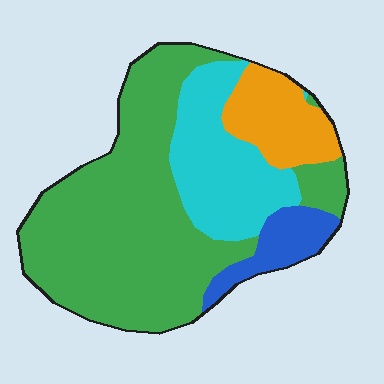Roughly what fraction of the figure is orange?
Orange covers 13% of the figure.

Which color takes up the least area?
Blue, at roughly 10%.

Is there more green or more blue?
Green.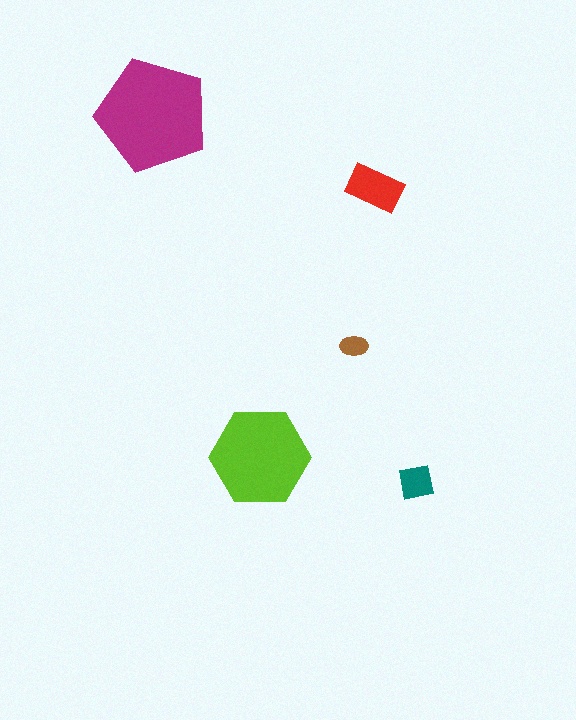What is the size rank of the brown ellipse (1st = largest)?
5th.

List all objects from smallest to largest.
The brown ellipse, the teal square, the red rectangle, the lime hexagon, the magenta pentagon.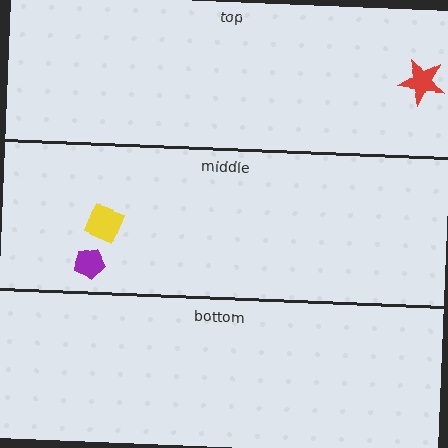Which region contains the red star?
The top region.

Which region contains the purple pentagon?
The middle region.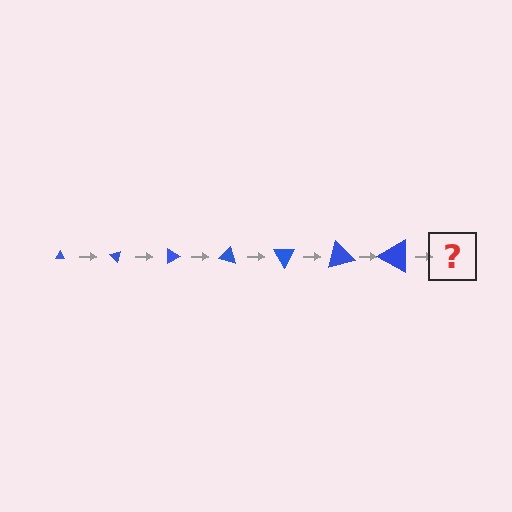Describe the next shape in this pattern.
It should be a triangle, larger than the previous one and rotated 315 degrees from the start.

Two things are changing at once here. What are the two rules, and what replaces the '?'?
The two rules are that the triangle grows larger each step and it rotates 45 degrees each step. The '?' should be a triangle, larger than the previous one and rotated 315 degrees from the start.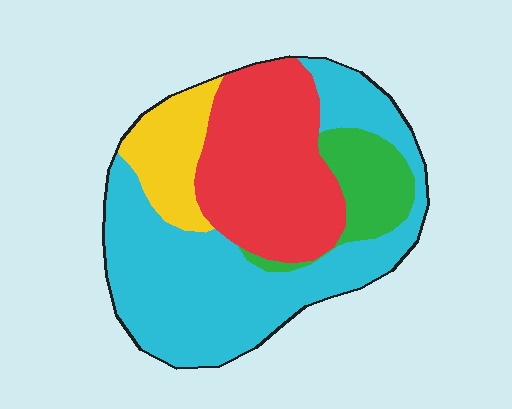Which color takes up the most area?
Cyan, at roughly 45%.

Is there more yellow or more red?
Red.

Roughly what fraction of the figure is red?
Red covers roughly 30% of the figure.